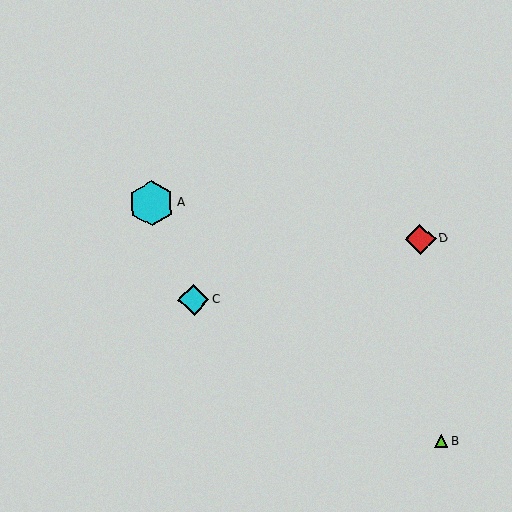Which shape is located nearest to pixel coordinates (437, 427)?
The lime triangle (labeled B) at (441, 441) is nearest to that location.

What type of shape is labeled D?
Shape D is a red diamond.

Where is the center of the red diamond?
The center of the red diamond is at (420, 239).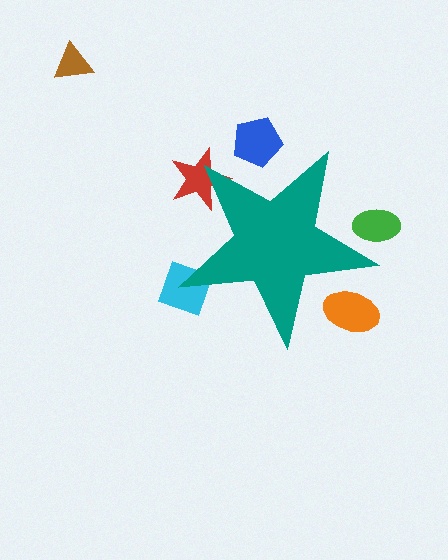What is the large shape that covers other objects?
A teal star.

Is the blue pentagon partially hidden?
Yes, the blue pentagon is partially hidden behind the teal star.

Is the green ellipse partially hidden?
Yes, the green ellipse is partially hidden behind the teal star.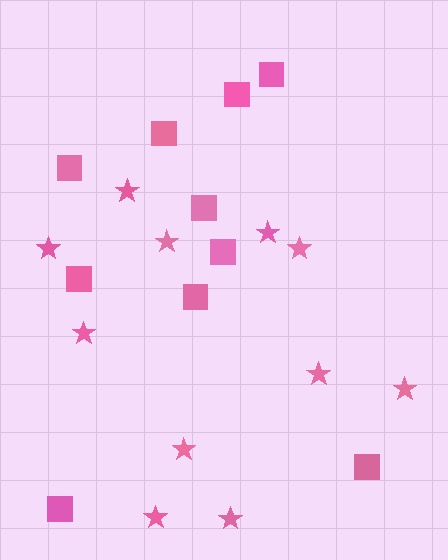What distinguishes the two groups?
There are 2 groups: one group of stars (11) and one group of squares (10).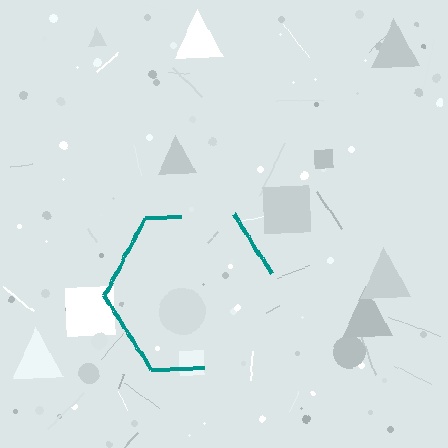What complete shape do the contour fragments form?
The contour fragments form a hexagon.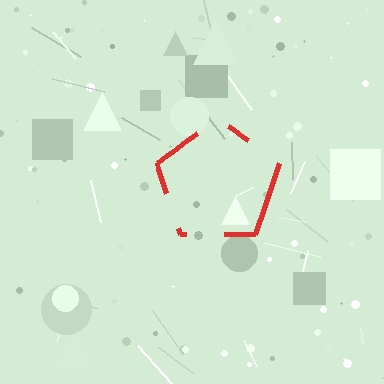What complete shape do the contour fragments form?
The contour fragments form a pentagon.